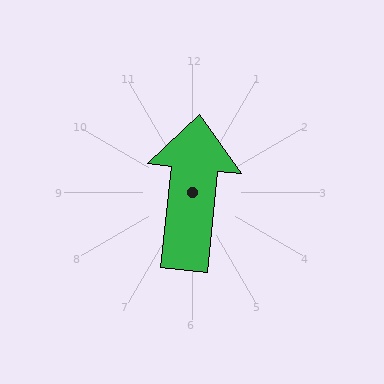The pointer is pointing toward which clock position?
Roughly 12 o'clock.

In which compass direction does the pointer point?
North.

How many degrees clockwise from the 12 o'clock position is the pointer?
Approximately 6 degrees.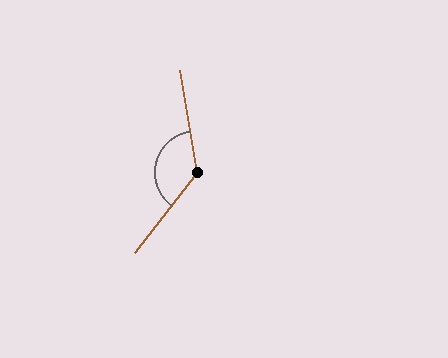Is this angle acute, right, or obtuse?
It is obtuse.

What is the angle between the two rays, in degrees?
Approximately 133 degrees.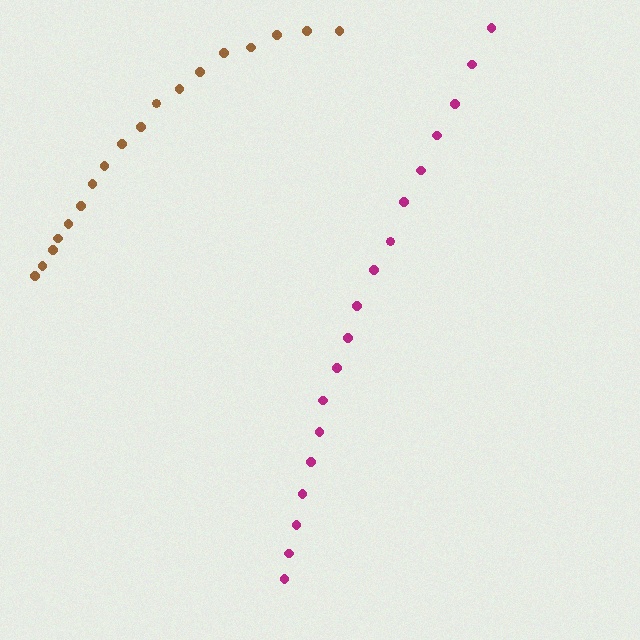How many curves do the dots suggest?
There are 2 distinct paths.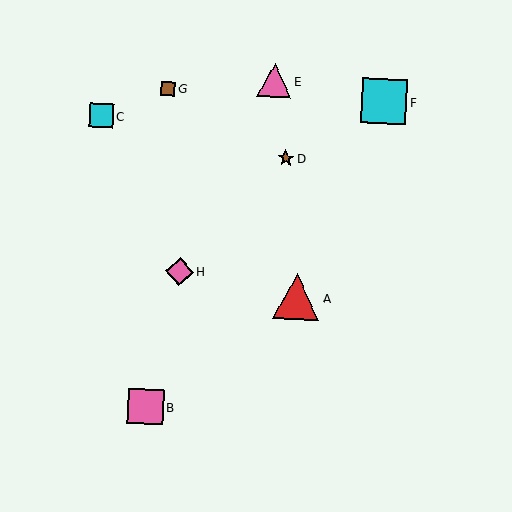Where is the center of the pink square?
The center of the pink square is at (146, 407).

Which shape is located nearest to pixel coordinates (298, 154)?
The brown star (labeled D) at (286, 158) is nearest to that location.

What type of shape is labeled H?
Shape H is a pink diamond.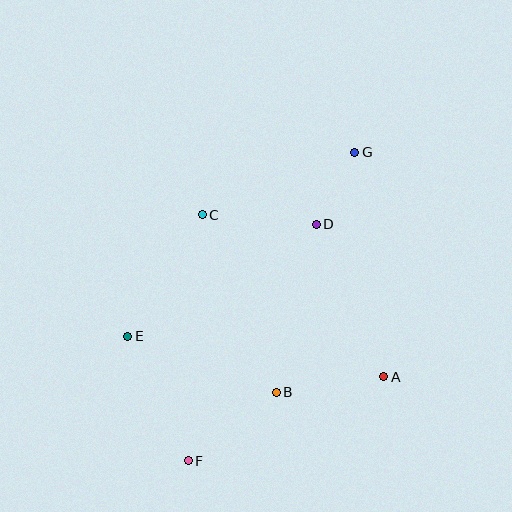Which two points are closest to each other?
Points D and G are closest to each other.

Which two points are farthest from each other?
Points F and G are farthest from each other.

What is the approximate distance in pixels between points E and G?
The distance between E and G is approximately 292 pixels.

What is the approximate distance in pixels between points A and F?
The distance between A and F is approximately 213 pixels.